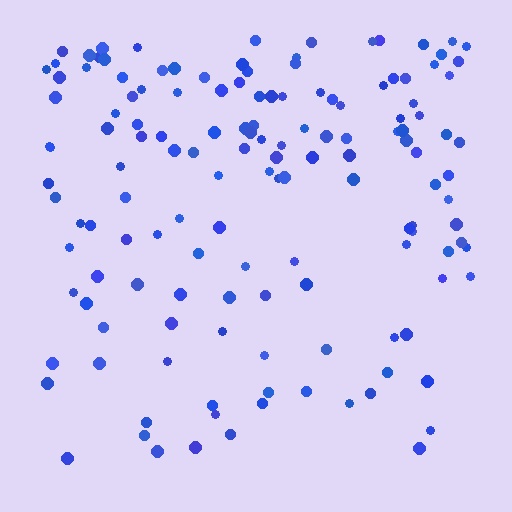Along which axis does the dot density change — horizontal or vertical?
Vertical.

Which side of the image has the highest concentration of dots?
The top.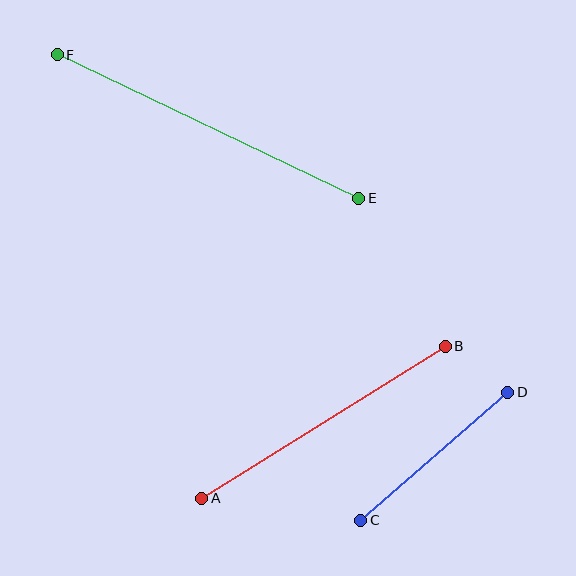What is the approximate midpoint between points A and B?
The midpoint is at approximately (323, 422) pixels.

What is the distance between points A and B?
The distance is approximately 287 pixels.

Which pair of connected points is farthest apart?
Points E and F are farthest apart.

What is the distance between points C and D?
The distance is approximately 195 pixels.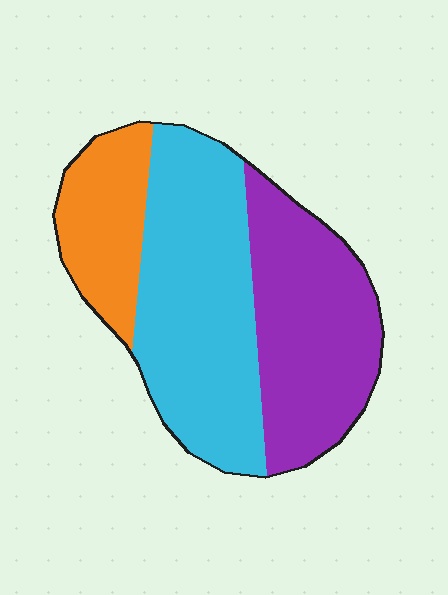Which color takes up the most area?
Cyan, at roughly 45%.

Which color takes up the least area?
Orange, at roughly 20%.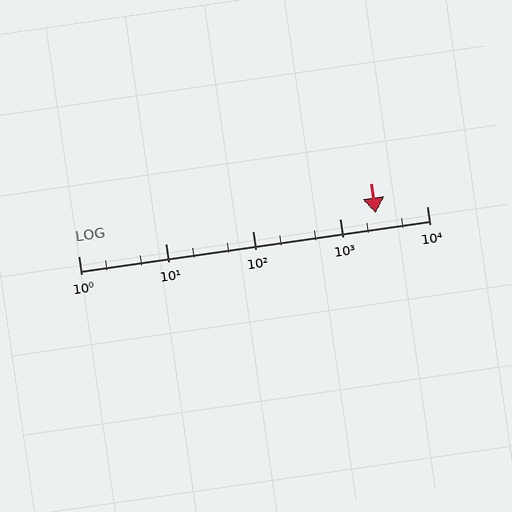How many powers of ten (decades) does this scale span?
The scale spans 4 decades, from 1 to 10000.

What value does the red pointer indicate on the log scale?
The pointer indicates approximately 2600.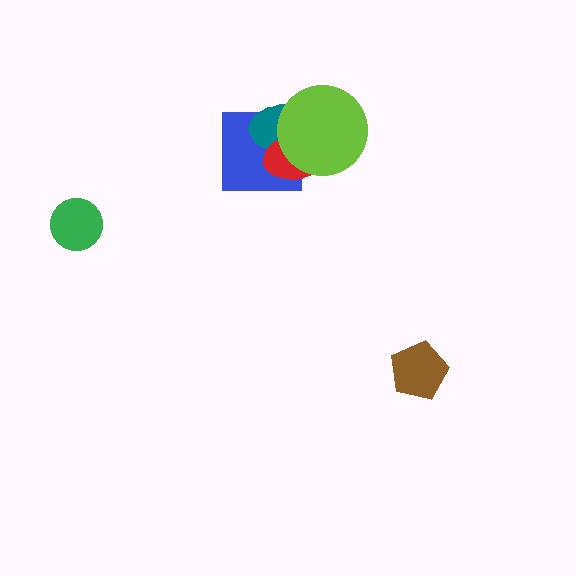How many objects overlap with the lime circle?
3 objects overlap with the lime circle.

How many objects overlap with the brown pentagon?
0 objects overlap with the brown pentagon.